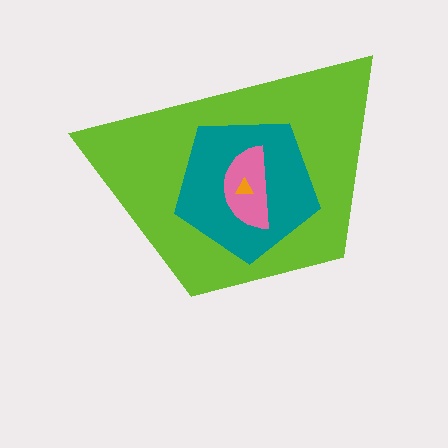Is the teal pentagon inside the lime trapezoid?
Yes.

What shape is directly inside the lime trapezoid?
The teal pentagon.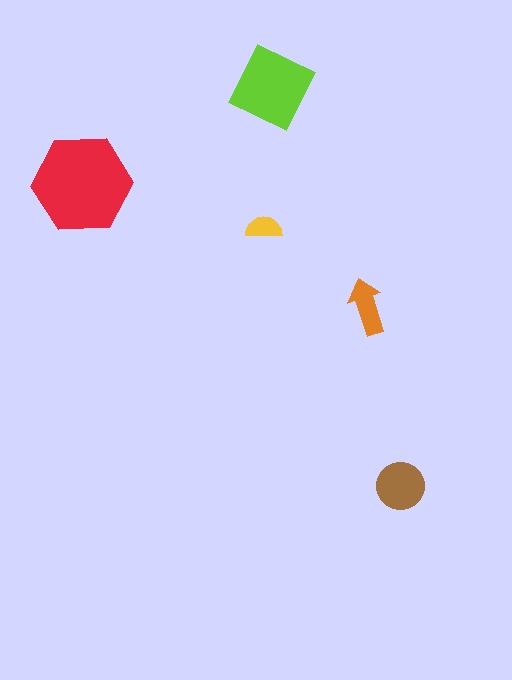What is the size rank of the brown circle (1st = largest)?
3rd.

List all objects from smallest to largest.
The yellow semicircle, the orange arrow, the brown circle, the lime diamond, the red hexagon.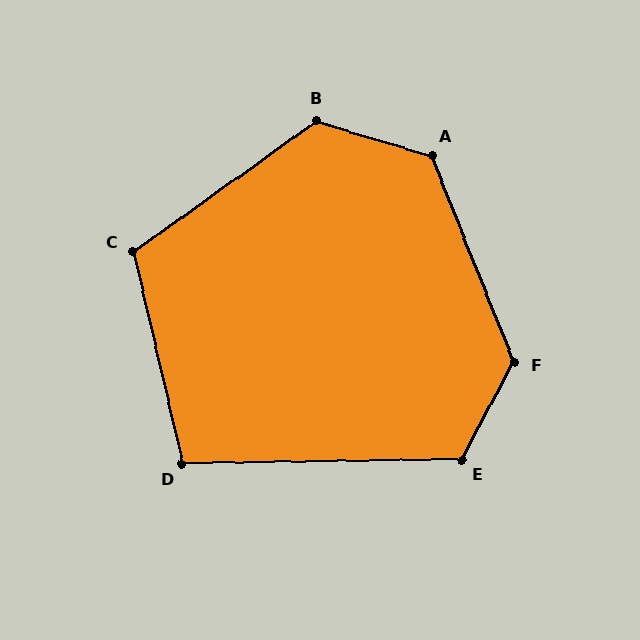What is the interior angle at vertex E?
Approximately 119 degrees (obtuse).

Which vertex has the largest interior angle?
F, at approximately 130 degrees.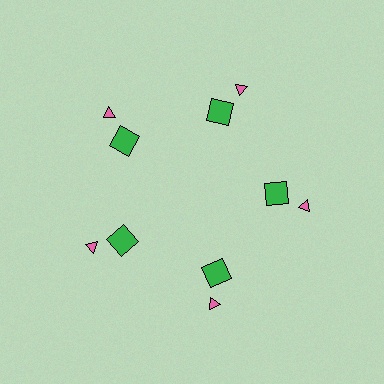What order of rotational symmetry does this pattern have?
This pattern has 5-fold rotational symmetry.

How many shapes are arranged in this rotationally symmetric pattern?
There are 10 shapes, arranged in 5 groups of 2.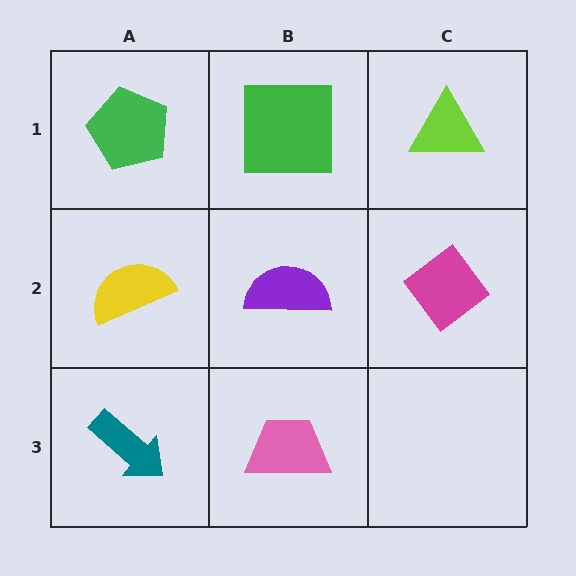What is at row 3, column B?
A pink trapezoid.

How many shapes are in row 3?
2 shapes.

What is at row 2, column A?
A yellow semicircle.